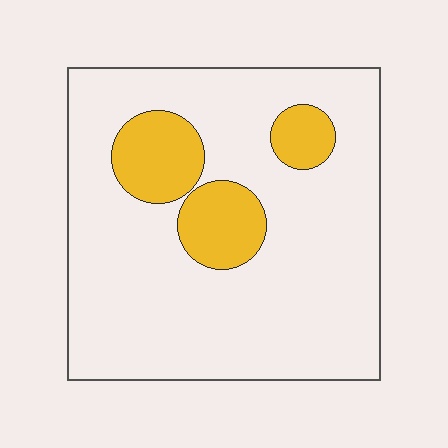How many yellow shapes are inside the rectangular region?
3.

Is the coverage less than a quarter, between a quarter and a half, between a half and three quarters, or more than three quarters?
Less than a quarter.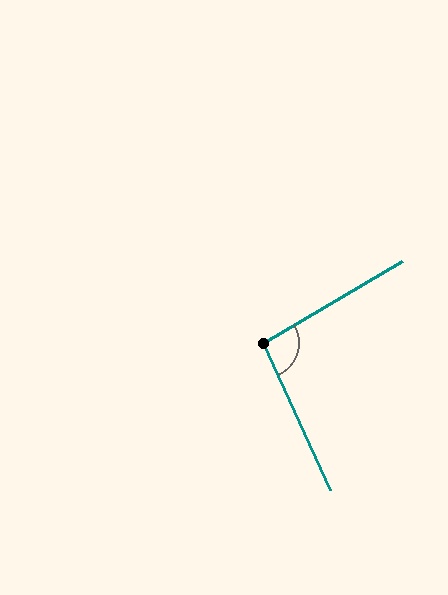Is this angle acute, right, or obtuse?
It is obtuse.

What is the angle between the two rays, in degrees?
Approximately 96 degrees.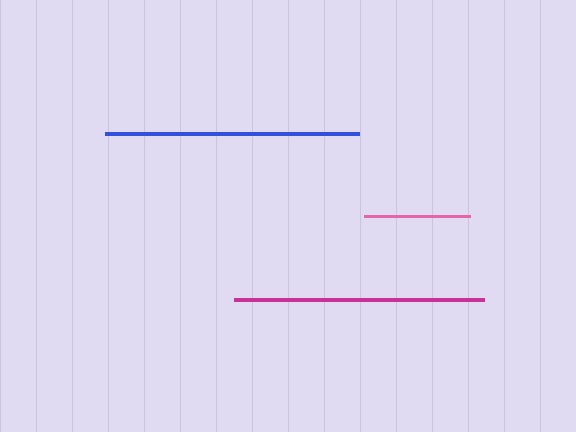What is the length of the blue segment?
The blue segment is approximately 253 pixels long.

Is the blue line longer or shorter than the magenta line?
The blue line is longer than the magenta line.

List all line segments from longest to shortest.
From longest to shortest: blue, magenta, pink.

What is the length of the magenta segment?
The magenta segment is approximately 251 pixels long.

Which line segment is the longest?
The blue line is the longest at approximately 253 pixels.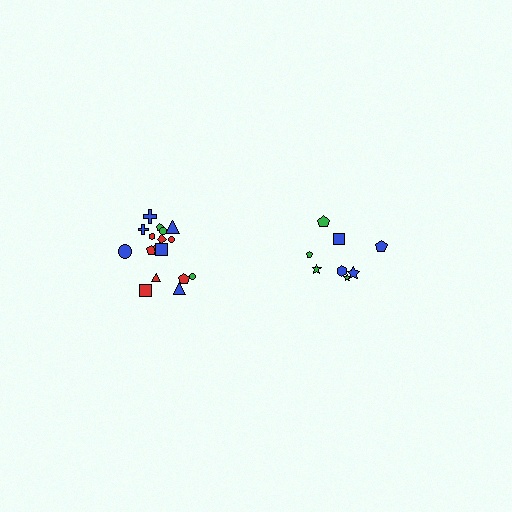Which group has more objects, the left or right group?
The left group.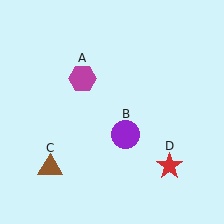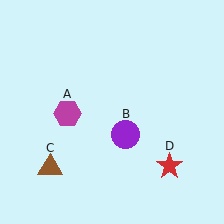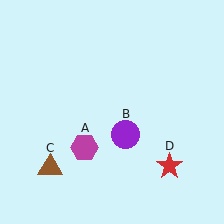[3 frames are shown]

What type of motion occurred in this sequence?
The magenta hexagon (object A) rotated counterclockwise around the center of the scene.